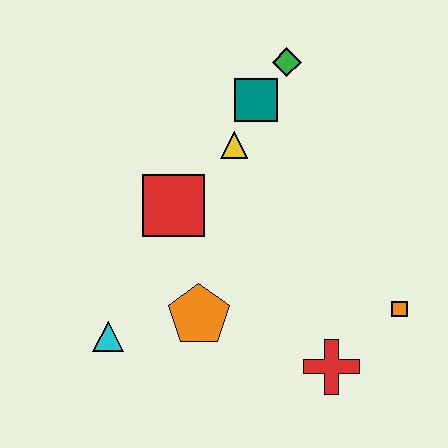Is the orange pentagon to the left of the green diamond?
Yes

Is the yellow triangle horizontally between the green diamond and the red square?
Yes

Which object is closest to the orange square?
The red cross is closest to the orange square.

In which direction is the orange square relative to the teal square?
The orange square is below the teal square.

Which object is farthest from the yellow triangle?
The red cross is farthest from the yellow triangle.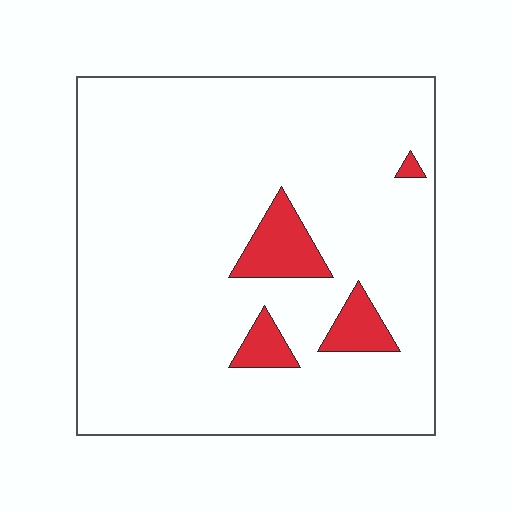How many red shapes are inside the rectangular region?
4.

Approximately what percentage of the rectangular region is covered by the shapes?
Approximately 10%.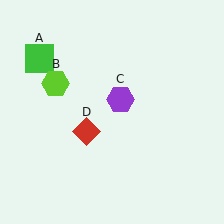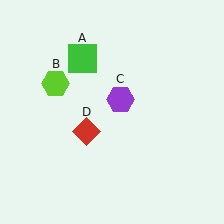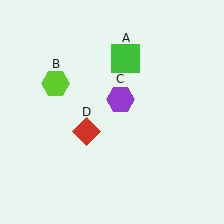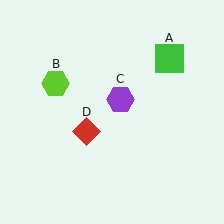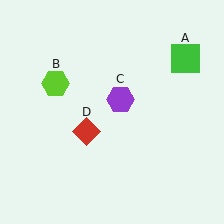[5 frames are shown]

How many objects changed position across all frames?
1 object changed position: green square (object A).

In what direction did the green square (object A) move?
The green square (object A) moved right.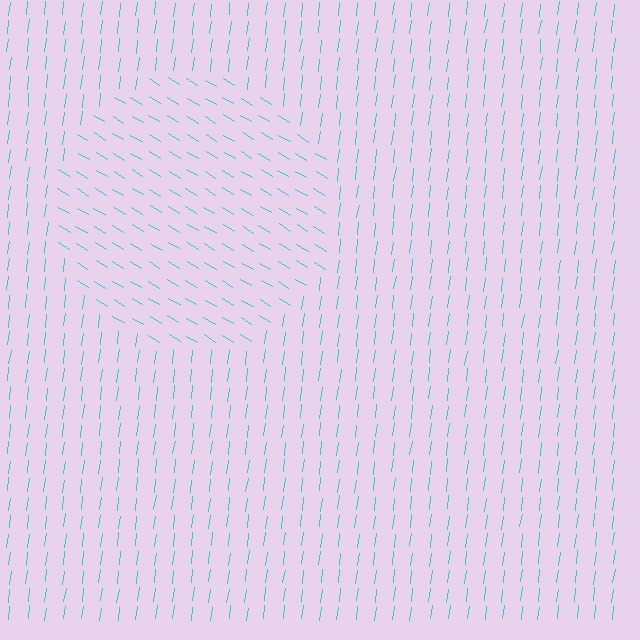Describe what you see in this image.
The image is filled with small cyan line segments. A circle region in the image has lines oriented differently from the surrounding lines, creating a visible texture boundary.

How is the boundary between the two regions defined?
The boundary is defined purely by a change in line orientation (approximately 66 degrees difference). All lines are the same color and thickness.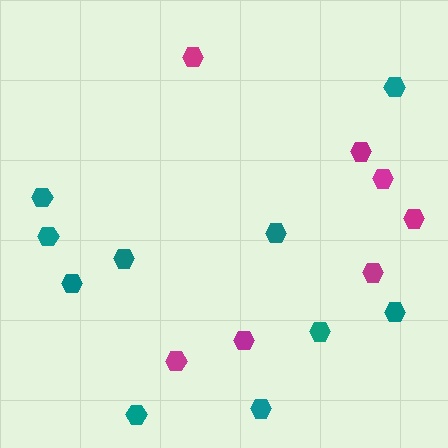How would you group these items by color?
There are 2 groups: one group of teal hexagons (10) and one group of magenta hexagons (7).